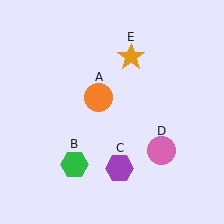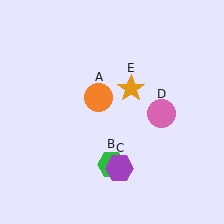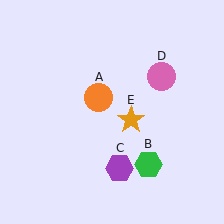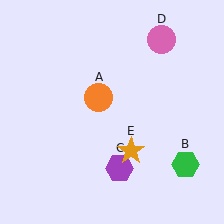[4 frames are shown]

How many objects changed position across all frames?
3 objects changed position: green hexagon (object B), pink circle (object D), orange star (object E).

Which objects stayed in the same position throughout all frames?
Orange circle (object A) and purple hexagon (object C) remained stationary.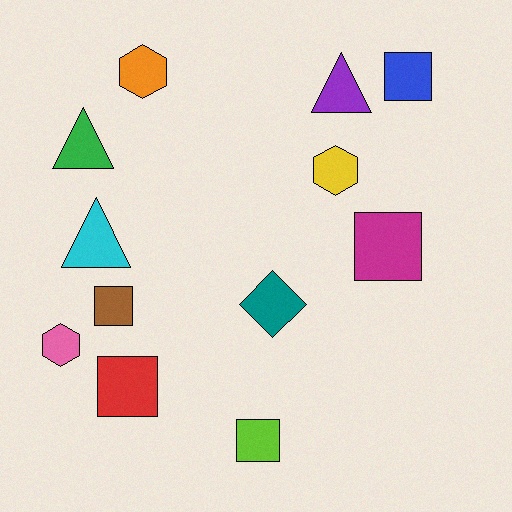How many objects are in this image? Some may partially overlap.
There are 12 objects.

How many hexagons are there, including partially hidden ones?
There are 3 hexagons.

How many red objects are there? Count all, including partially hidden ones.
There is 1 red object.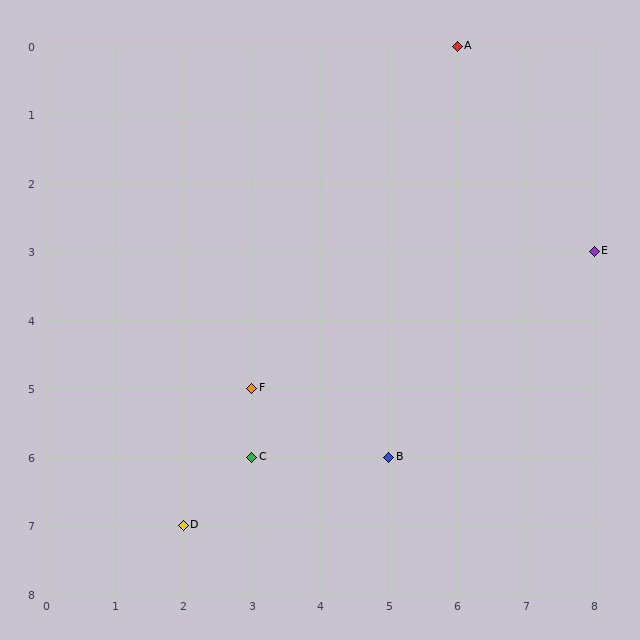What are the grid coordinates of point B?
Point B is at grid coordinates (5, 6).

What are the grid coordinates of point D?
Point D is at grid coordinates (2, 7).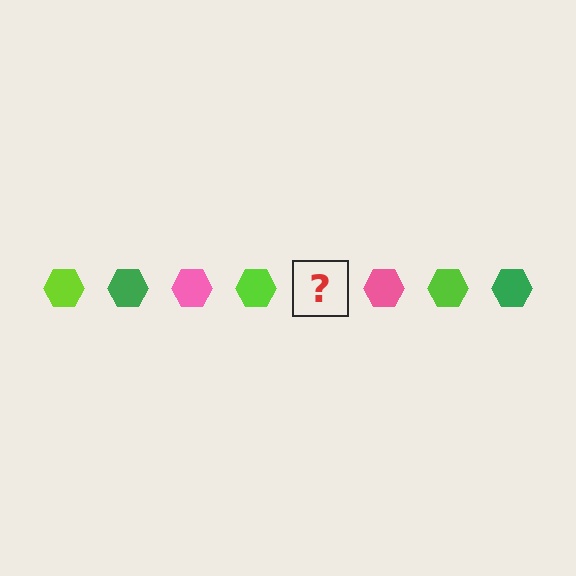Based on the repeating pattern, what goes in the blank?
The blank should be a green hexagon.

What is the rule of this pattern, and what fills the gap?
The rule is that the pattern cycles through lime, green, pink hexagons. The gap should be filled with a green hexagon.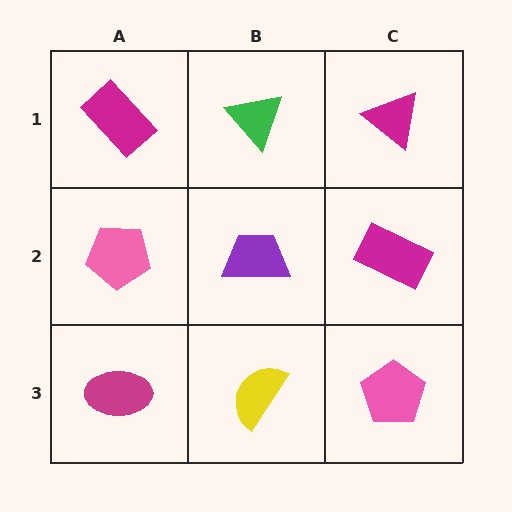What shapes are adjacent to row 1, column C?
A magenta rectangle (row 2, column C), a green triangle (row 1, column B).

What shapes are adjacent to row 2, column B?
A green triangle (row 1, column B), a yellow semicircle (row 3, column B), a pink pentagon (row 2, column A), a magenta rectangle (row 2, column C).